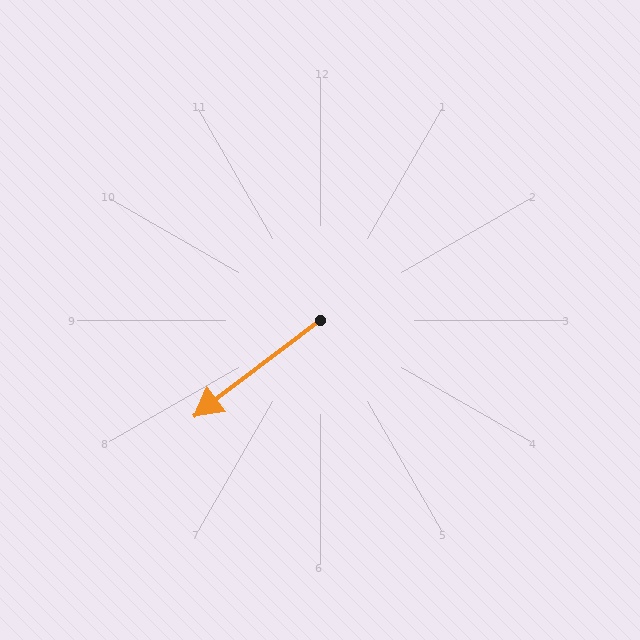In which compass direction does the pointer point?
Southwest.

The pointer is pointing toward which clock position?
Roughly 8 o'clock.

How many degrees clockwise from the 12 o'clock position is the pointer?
Approximately 233 degrees.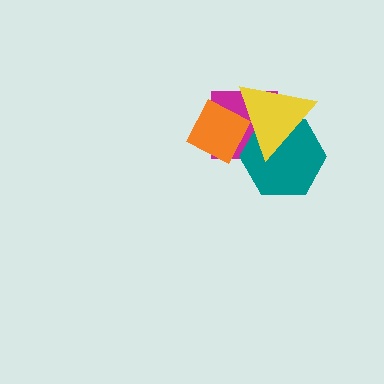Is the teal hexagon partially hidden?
Yes, it is partially covered by another shape.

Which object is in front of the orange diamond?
The yellow triangle is in front of the orange diamond.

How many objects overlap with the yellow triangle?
3 objects overlap with the yellow triangle.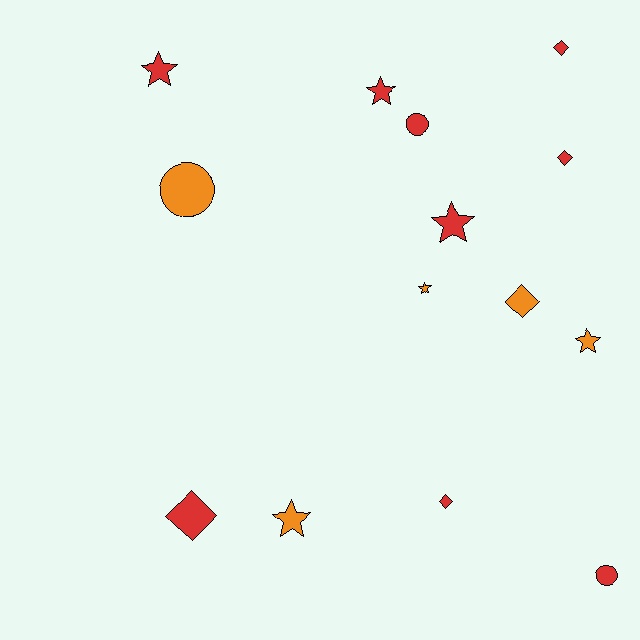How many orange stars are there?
There are 3 orange stars.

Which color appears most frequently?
Red, with 9 objects.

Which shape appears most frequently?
Star, with 6 objects.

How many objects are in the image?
There are 14 objects.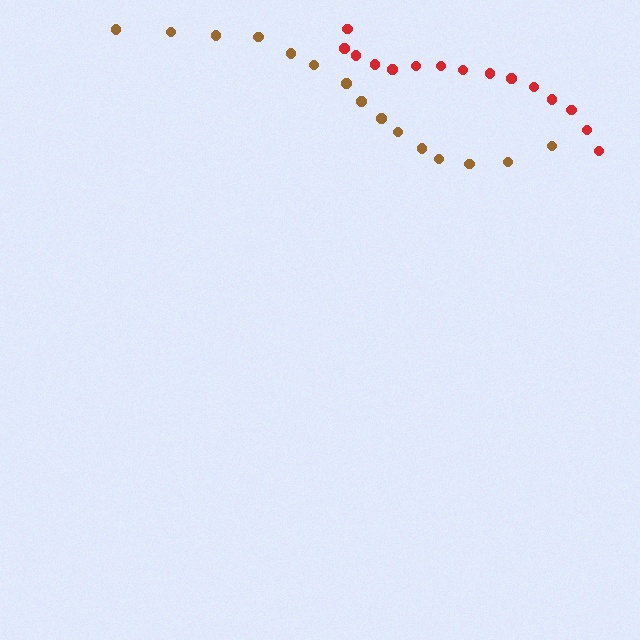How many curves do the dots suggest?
There are 2 distinct paths.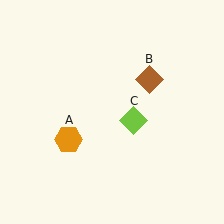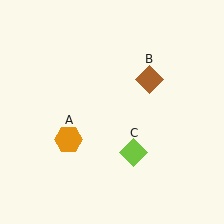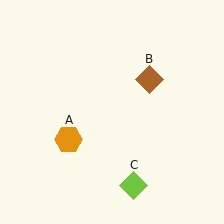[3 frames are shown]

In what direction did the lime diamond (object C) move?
The lime diamond (object C) moved down.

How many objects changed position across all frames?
1 object changed position: lime diamond (object C).